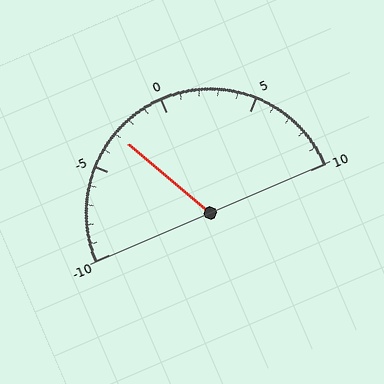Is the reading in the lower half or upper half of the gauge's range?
The reading is in the lower half of the range (-10 to 10).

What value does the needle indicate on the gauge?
The needle indicates approximately -3.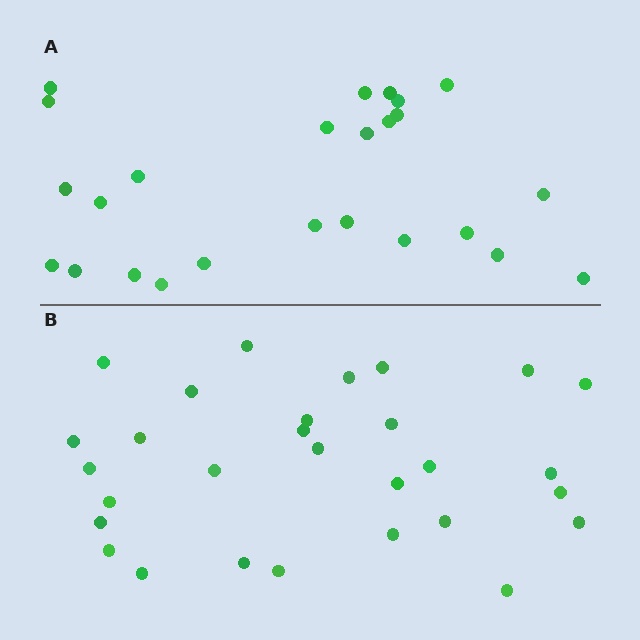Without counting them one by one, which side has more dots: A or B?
Region B (the bottom region) has more dots.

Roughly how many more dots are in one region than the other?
Region B has about 4 more dots than region A.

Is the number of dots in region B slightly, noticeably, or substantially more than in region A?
Region B has only slightly more — the two regions are fairly close. The ratio is roughly 1.2 to 1.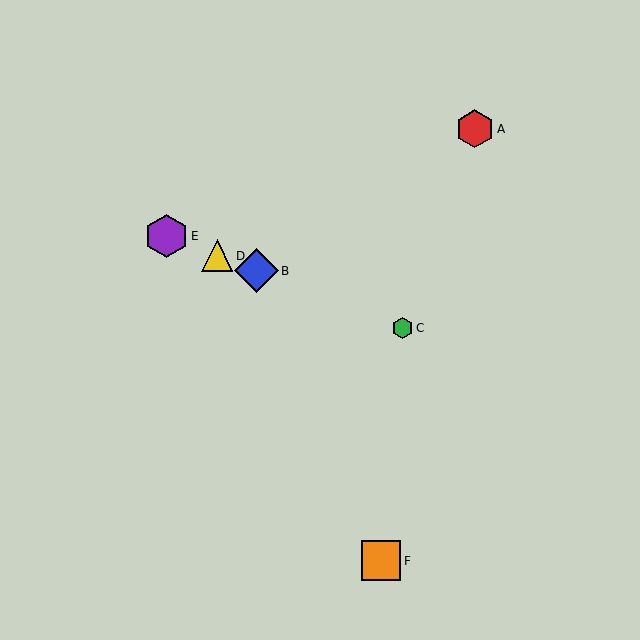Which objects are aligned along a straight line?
Objects B, C, D, E are aligned along a straight line.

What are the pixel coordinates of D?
Object D is at (217, 256).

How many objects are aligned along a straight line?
4 objects (B, C, D, E) are aligned along a straight line.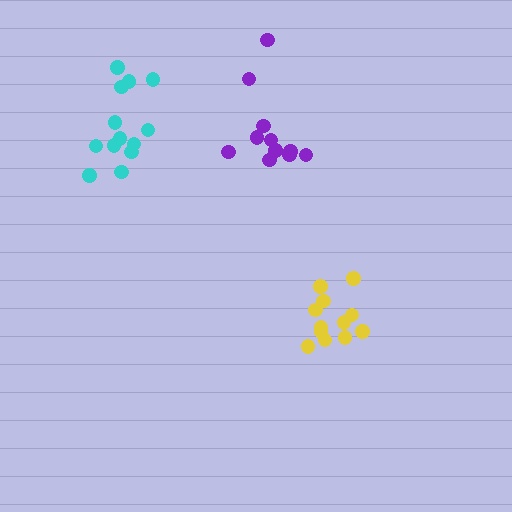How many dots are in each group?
Group 1: 12 dots, Group 2: 11 dots, Group 3: 13 dots (36 total).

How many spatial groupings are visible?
There are 3 spatial groupings.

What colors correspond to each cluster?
The clusters are colored: yellow, purple, cyan.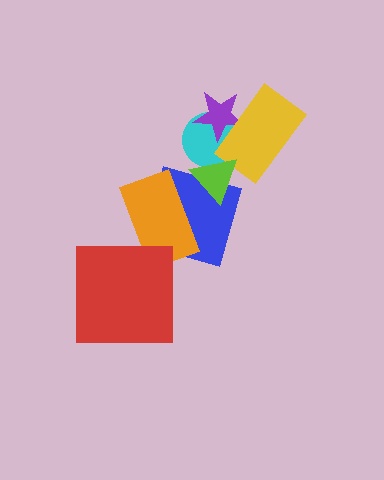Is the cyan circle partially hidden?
Yes, it is partially covered by another shape.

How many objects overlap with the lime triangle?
3 objects overlap with the lime triangle.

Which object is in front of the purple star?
The yellow rectangle is in front of the purple star.